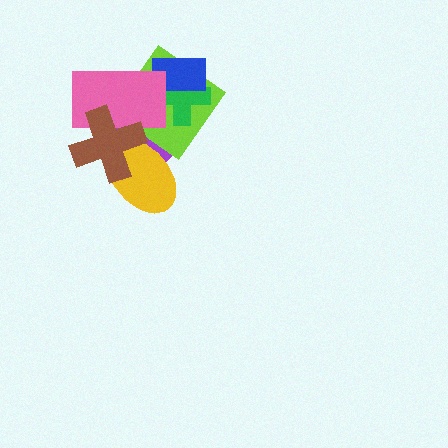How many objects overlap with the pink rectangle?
6 objects overlap with the pink rectangle.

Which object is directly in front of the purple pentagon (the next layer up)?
The lime diamond is directly in front of the purple pentagon.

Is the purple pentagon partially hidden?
Yes, it is partially covered by another shape.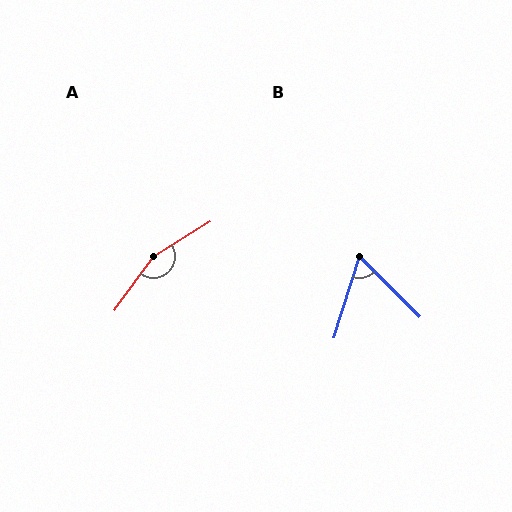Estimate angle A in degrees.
Approximately 158 degrees.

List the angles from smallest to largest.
B (62°), A (158°).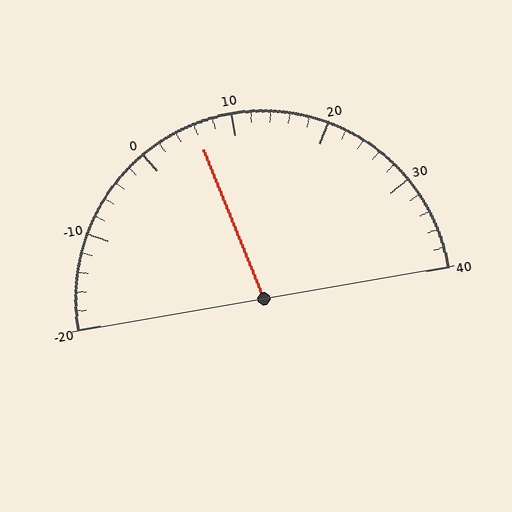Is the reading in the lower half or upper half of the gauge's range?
The reading is in the lower half of the range (-20 to 40).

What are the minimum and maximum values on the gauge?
The gauge ranges from -20 to 40.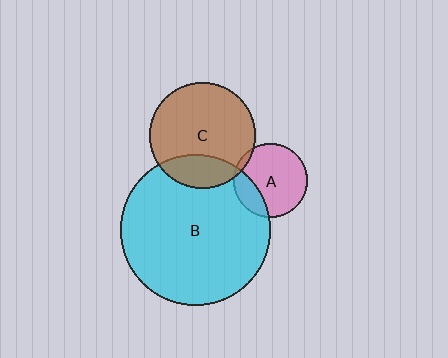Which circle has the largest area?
Circle B (cyan).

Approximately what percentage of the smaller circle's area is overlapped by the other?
Approximately 20%.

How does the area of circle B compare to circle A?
Approximately 4.1 times.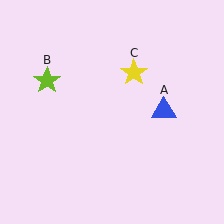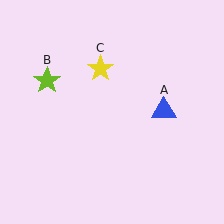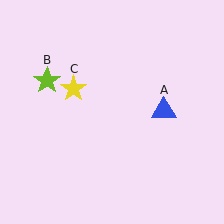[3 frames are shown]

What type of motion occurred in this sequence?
The yellow star (object C) rotated counterclockwise around the center of the scene.